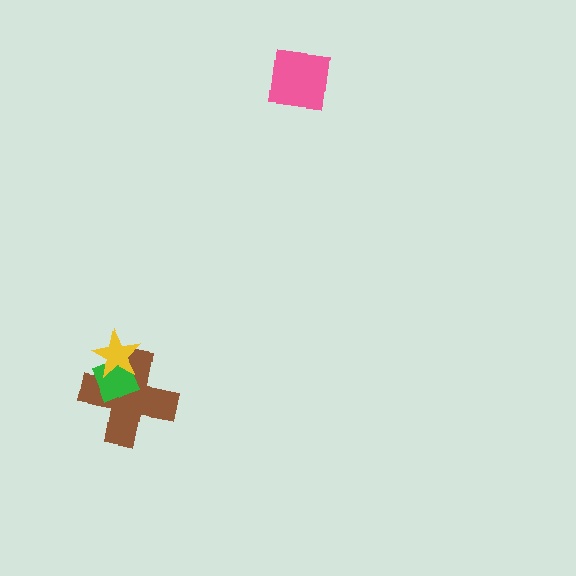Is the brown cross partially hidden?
Yes, it is partially covered by another shape.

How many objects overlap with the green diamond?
2 objects overlap with the green diamond.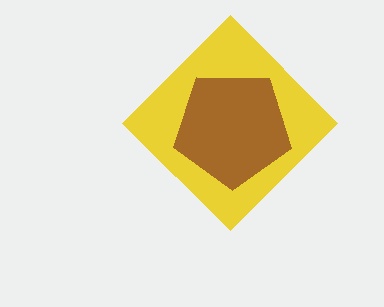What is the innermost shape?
The brown pentagon.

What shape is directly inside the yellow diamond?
The brown pentagon.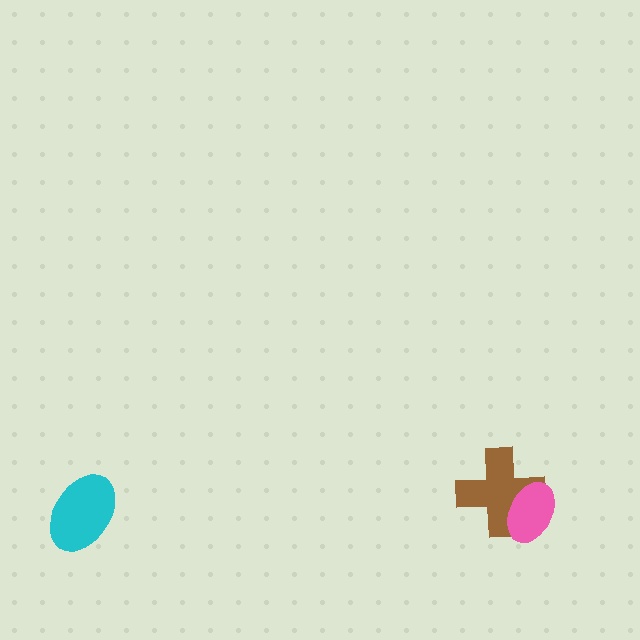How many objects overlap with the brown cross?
1 object overlaps with the brown cross.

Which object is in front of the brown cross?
The pink ellipse is in front of the brown cross.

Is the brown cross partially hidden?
Yes, it is partially covered by another shape.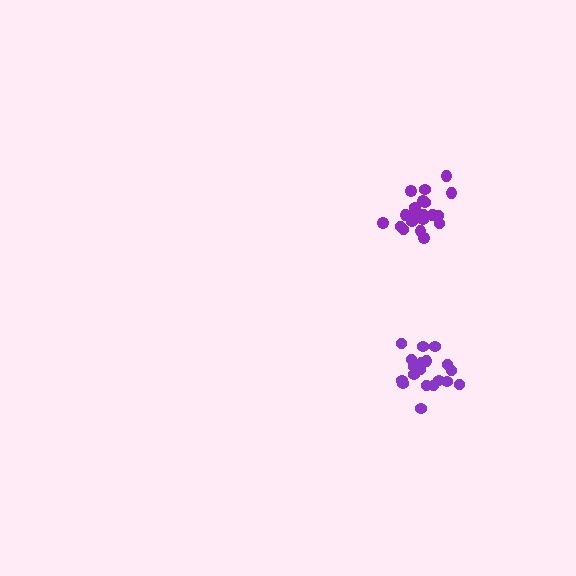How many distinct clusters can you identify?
There are 2 distinct clusters.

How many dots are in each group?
Group 1: 19 dots, Group 2: 21 dots (40 total).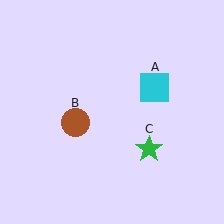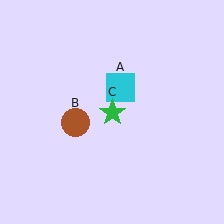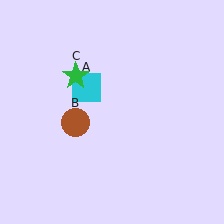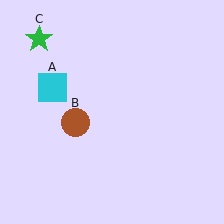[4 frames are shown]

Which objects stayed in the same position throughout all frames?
Brown circle (object B) remained stationary.